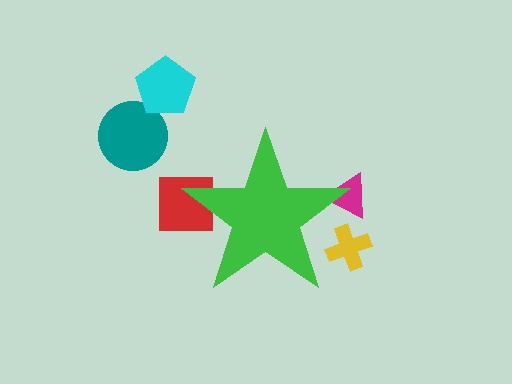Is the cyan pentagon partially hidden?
No, the cyan pentagon is fully visible.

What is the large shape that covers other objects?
A green star.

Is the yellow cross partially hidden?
Yes, the yellow cross is partially hidden behind the green star.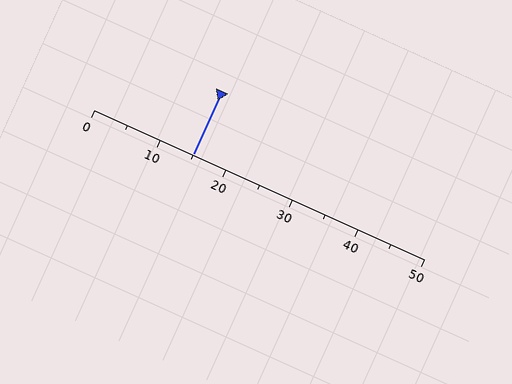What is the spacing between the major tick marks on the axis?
The major ticks are spaced 10 apart.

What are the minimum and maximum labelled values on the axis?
The axis runs from 0 to 50.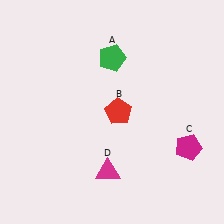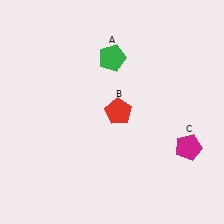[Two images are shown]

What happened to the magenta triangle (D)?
The magenta triangle (D) was removed in Image 2. It was in the bottom-left area of Image 1.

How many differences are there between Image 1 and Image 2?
There is 1 difference between the two images.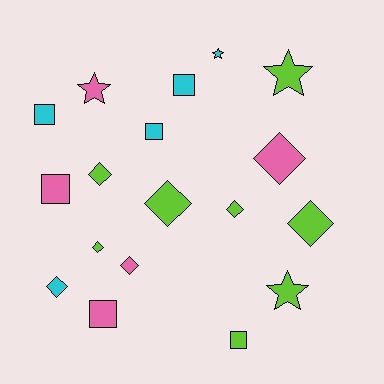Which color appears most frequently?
Lime, with 8 objects.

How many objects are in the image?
There are 18 objects.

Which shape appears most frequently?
Diamond, with 8 objects.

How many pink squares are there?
There are 2 pink squares.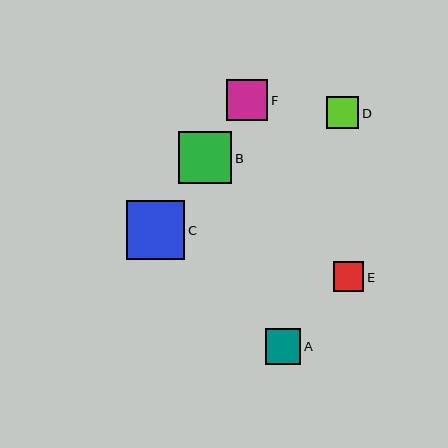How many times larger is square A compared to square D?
Square A is approximately 1.1 times the size of square D.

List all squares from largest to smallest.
From largest to smallest: C, B, F, A, D, E.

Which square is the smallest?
Square E is the smallest with a size of approximately 30 pixels.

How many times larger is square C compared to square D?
Square C is approximately 1.8 times the size of square D.